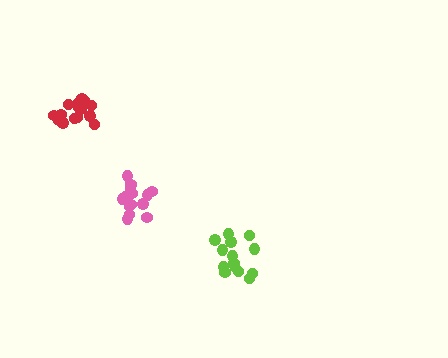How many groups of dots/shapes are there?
There are 3 groups.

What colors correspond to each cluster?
The clusters are colored: red, pink, lime.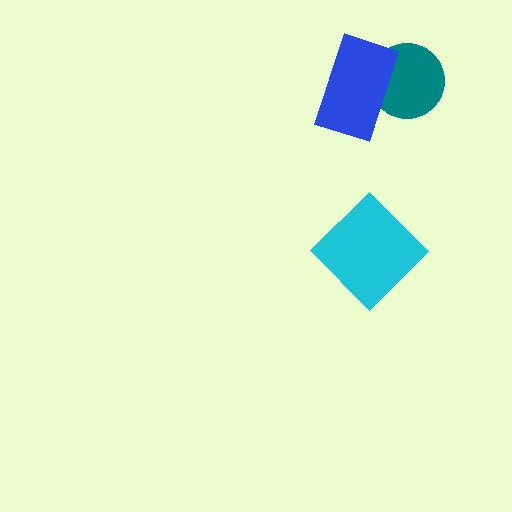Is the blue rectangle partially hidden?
No, no other shape covers it.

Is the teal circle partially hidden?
Yes, it is partially covered by another shape.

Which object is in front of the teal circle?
The blue rectangle is in front of the teal circle.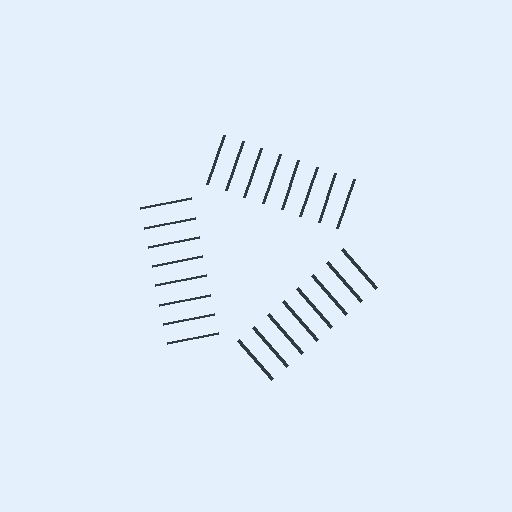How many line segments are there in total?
24 — 8 along each of the 3 edges.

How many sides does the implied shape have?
3 sides — the line-ends trace a triangle.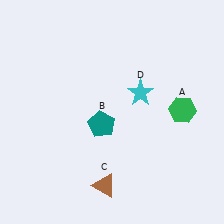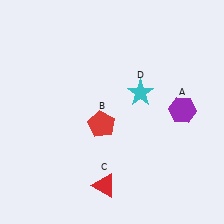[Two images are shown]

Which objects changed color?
A changed from green to purple. B changed from teal to red. C changed from brown to red.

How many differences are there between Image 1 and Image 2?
There are 3 differences between the two images.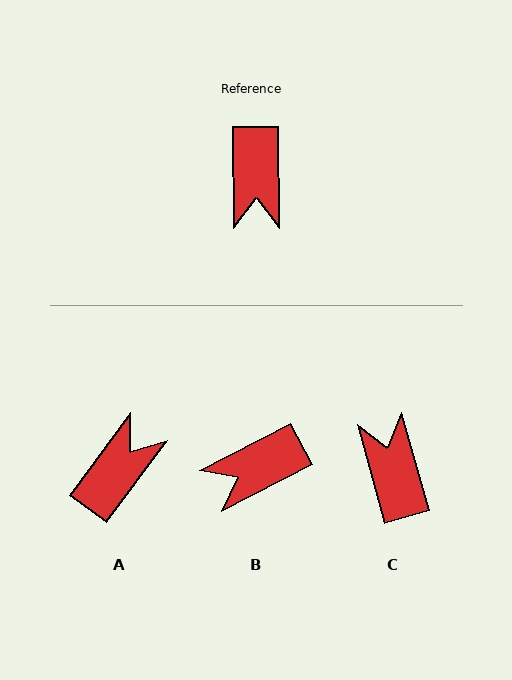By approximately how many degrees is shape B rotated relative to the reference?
Approximately 63 degrees clockwise.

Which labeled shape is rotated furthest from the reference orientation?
C, about 165 degrees away.